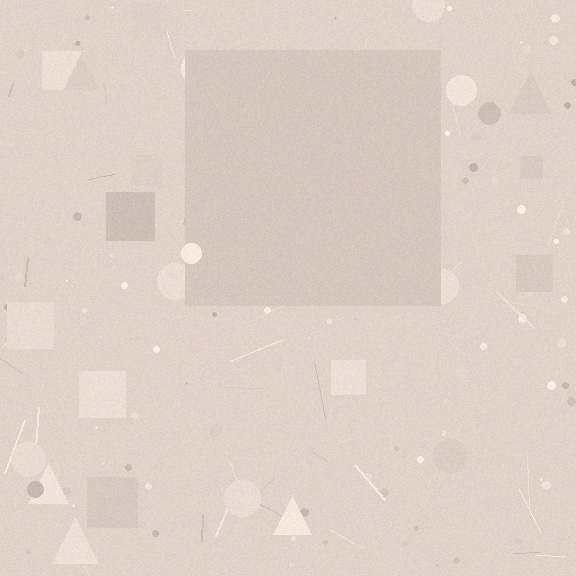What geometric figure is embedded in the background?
A square is embedded in the background.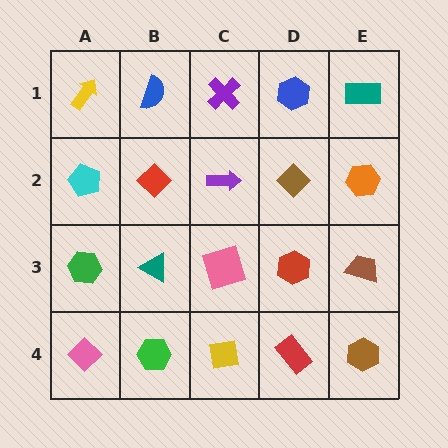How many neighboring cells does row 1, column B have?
3.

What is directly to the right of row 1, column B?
A purple cross.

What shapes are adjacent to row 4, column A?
A green hexagon (row 3, column A), a green hexagon (row 4, column B).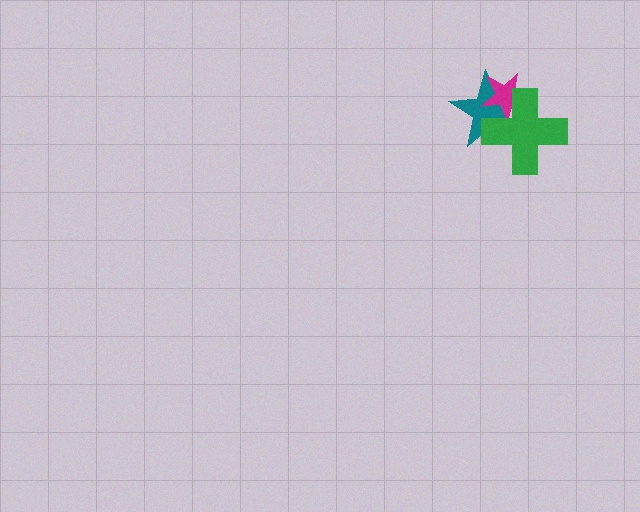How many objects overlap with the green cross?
2 objects overlap with the green cross.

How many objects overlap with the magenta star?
2 objects overlap with the magenta star.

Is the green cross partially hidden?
No, no other shape covers it.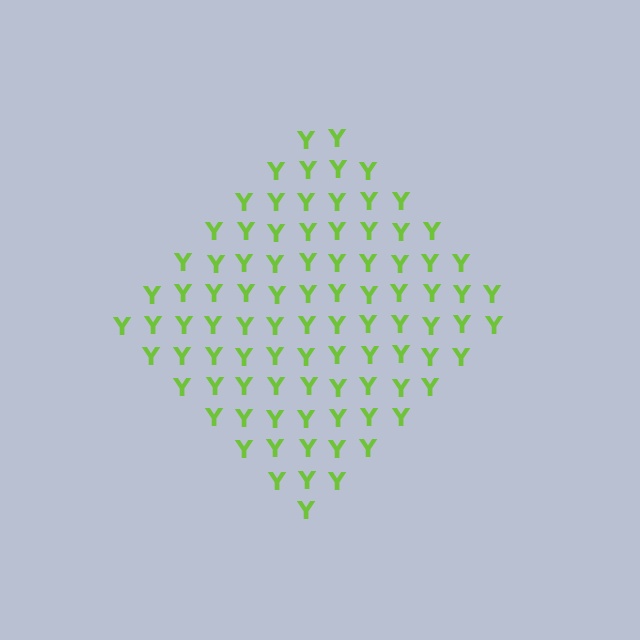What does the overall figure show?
The overall figure shows a diamond.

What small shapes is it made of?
It is made of small letter Y's.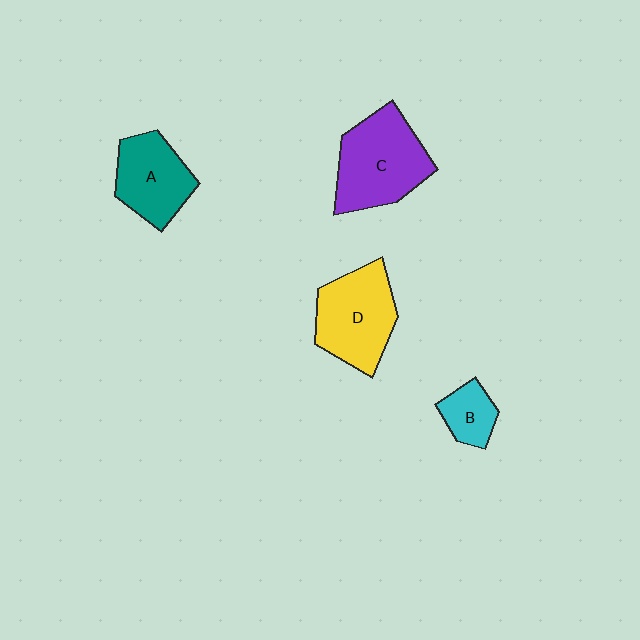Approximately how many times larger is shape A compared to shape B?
Approximately 2.0 times.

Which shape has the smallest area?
Shape B (cyan).